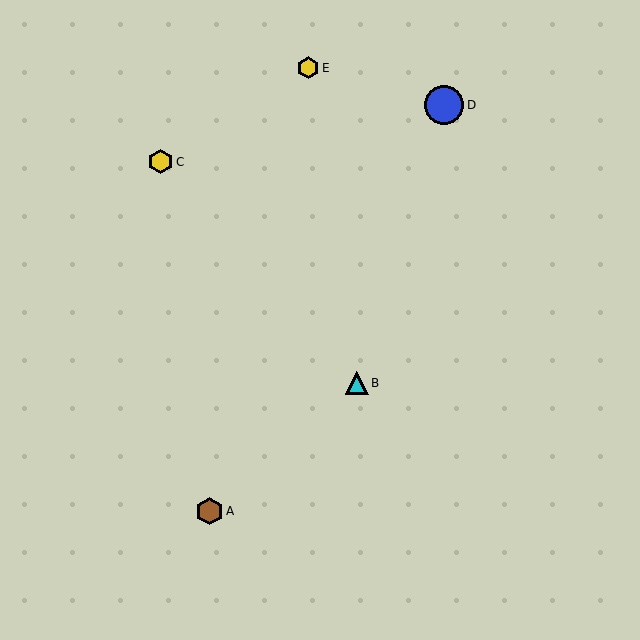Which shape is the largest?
The blue circle (labeled D) is the largest.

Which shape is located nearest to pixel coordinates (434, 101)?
The blue circle (labeled D) at (444, 105) is nearest to that location.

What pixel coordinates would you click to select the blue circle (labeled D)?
Click at (444, 105) to select the blue circle D.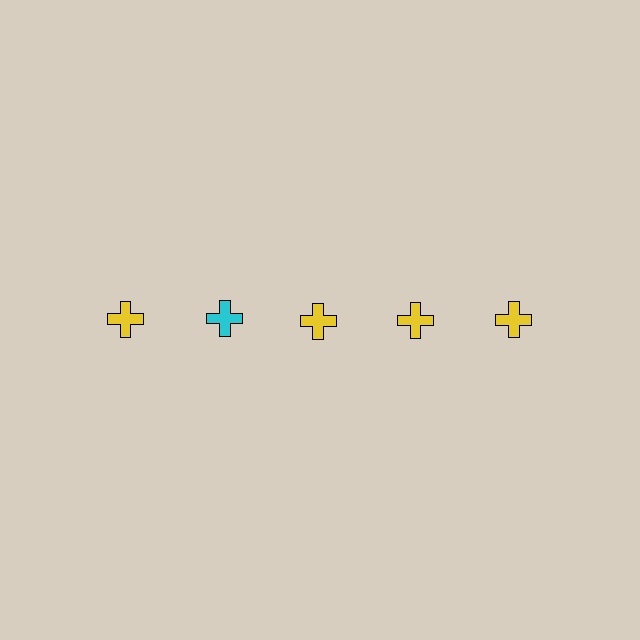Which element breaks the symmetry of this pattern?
The cyan cross in the top row, second from left column breaks the symmetry. All other shapes are yellow crosses.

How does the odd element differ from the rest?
It has a different color: cyan instead of yellow.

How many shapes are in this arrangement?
There are 5 shapes arranged in a grid pattern.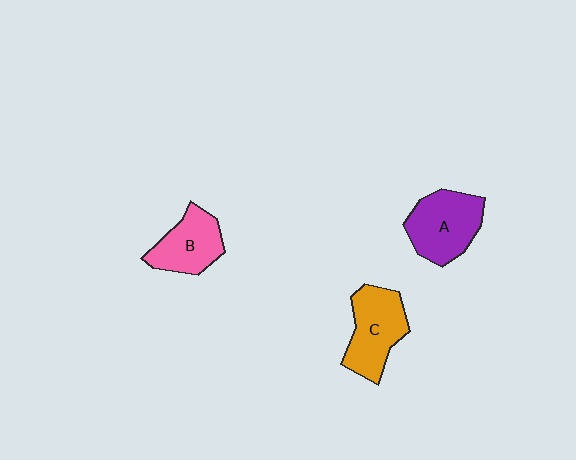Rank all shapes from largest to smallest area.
From largest to smallest: A (purple), C (orange), B (pink).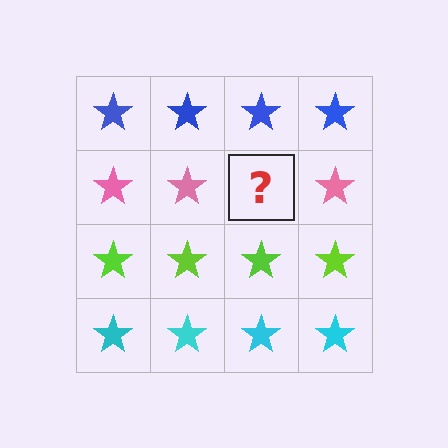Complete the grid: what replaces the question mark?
The question mark should be replaced with a pink star.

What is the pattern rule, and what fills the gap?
The rule is that each row has a consistent color. The gap should be filled with a pink star.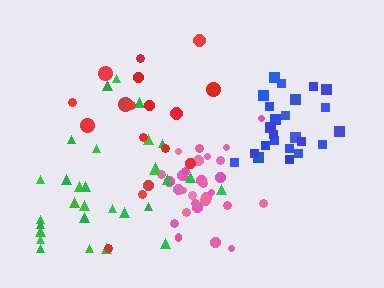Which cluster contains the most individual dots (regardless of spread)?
Pink (31).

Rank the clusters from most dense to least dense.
pink, blue, green, red.